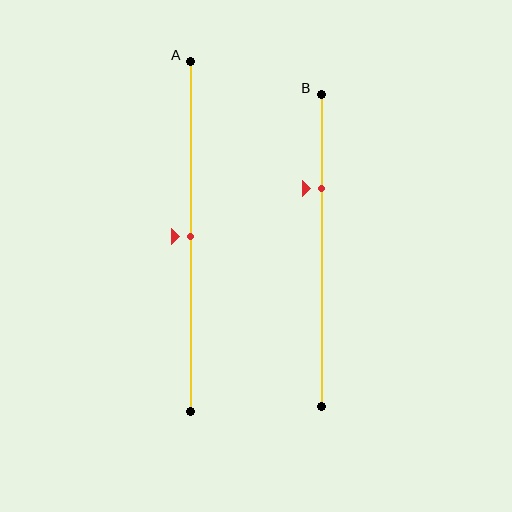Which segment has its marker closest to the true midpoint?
Segment A has its marker closest to the true midpoint.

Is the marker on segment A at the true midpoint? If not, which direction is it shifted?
Yes, the marker on segment A is at the true midpoint.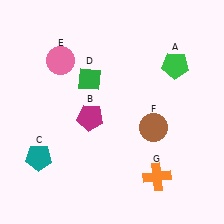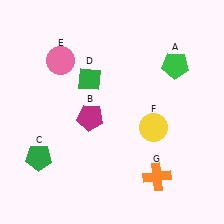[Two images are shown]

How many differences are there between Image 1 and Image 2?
There are 2 differences between the two images.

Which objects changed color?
C changed from teal to green. F changed from brown to yellow.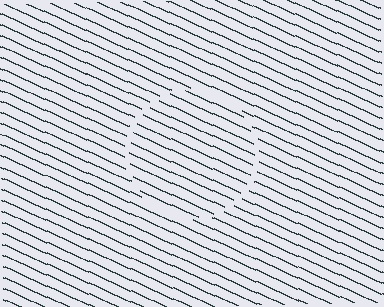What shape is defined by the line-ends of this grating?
An illusory circle. The interior of the shape contains the same grating, shifted by half a period — the contour is defined by the phase discontinuity where line-ends from the inner and outer gratings abut.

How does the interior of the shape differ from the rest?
The interior of the shape contains the same grating, shifted by half a period — the contour is defined by the phase discontinuity where line-ends from the inner and outer gratings abut.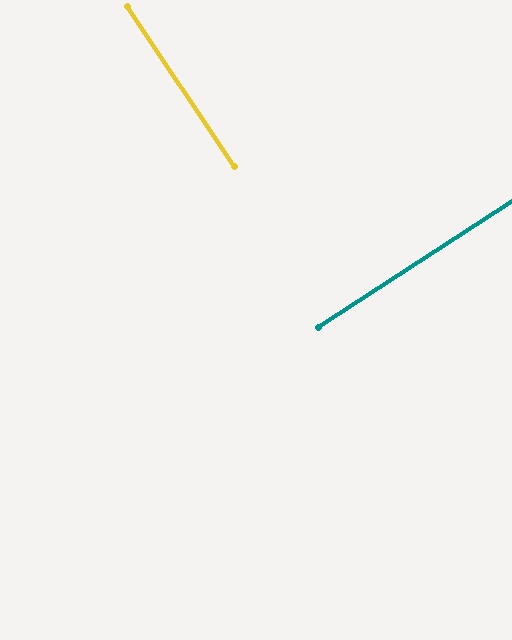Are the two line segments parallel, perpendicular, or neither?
Perpendicular — they meet at approximately 89°.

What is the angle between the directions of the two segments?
Approximately 89 degrees.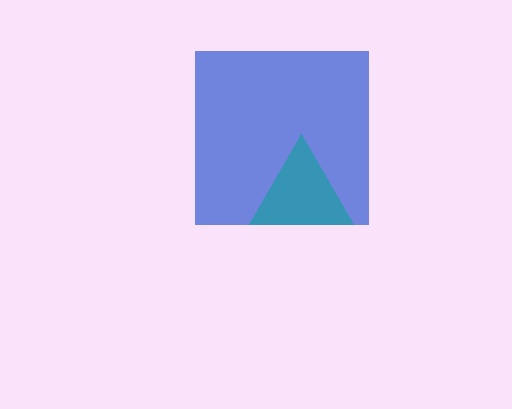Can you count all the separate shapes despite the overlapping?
Yes, there are 2 separate shapes.